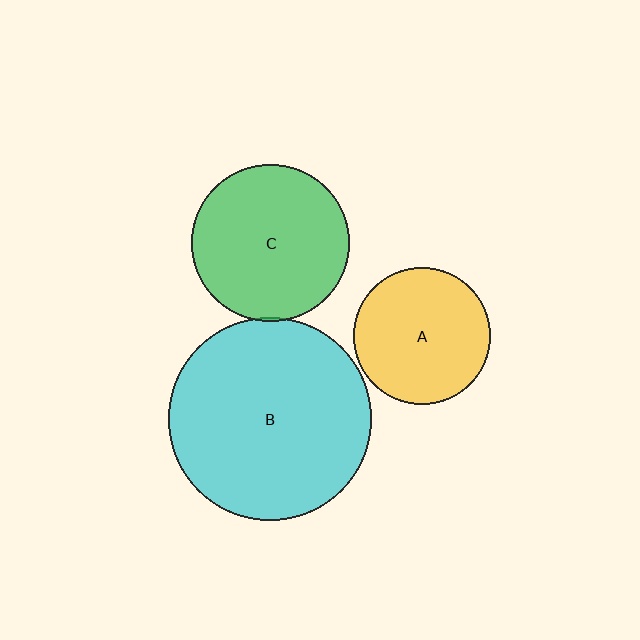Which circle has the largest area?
Circle B (cyan).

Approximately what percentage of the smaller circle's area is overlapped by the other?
Approximately 5%.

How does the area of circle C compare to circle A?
Approximately 1.3 times.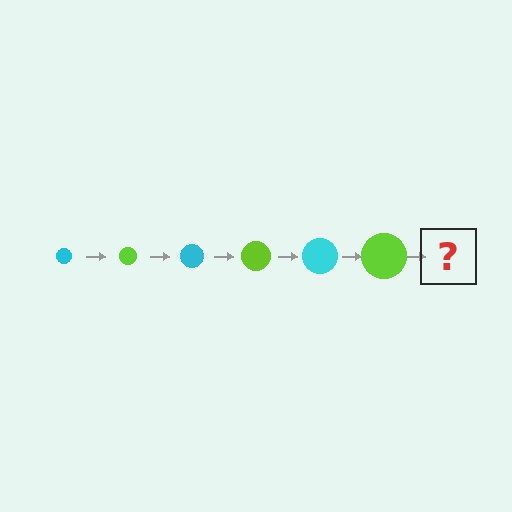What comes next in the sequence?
The next element should be a cyan circle, larger than the previous one.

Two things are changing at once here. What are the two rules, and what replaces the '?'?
The two rules are that the circle grows larger each step and the color cycles through cyan and lime. The '?' should be a cyan circle, larger than the previous one.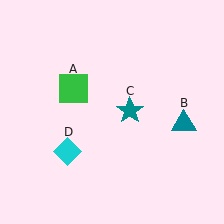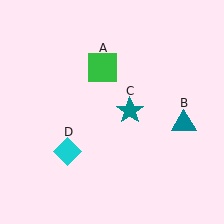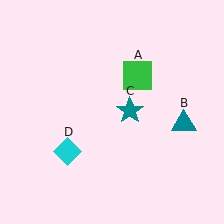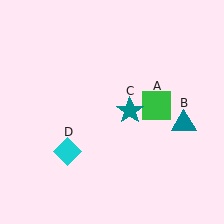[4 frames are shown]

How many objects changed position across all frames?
1 object changed position: green square (object A).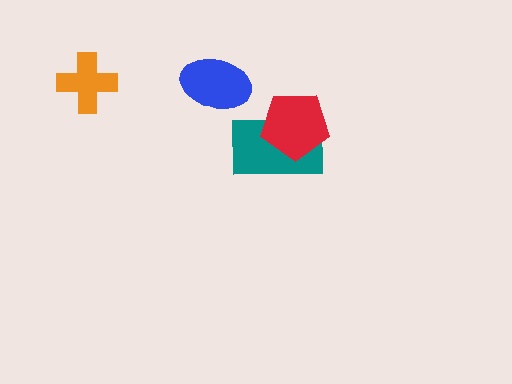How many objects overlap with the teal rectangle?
1 object overlaps with the teal rectangle.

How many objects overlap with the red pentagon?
1 object overlaps with the red pentagon.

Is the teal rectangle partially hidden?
Yes, it is partially covered by another shape.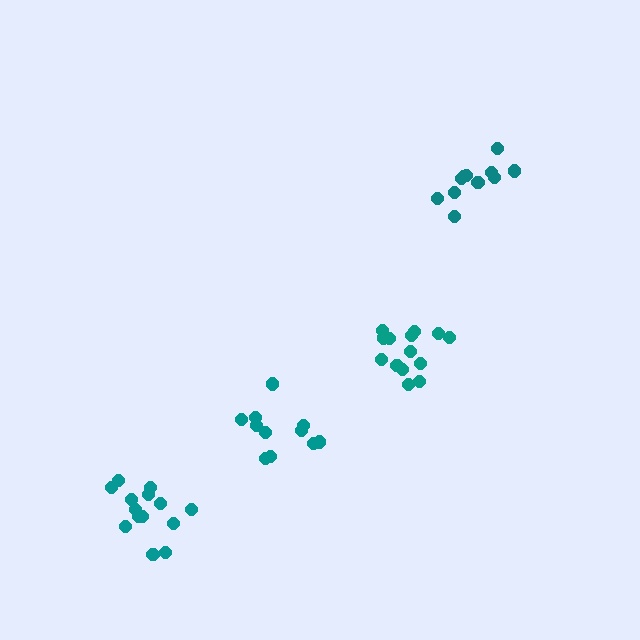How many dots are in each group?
Group 1: 11 dots, Group 2: 11 dots, Group 3: 14 dots, Group 4: 14 dots (50 total).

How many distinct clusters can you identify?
There are 4 distinct clusters.